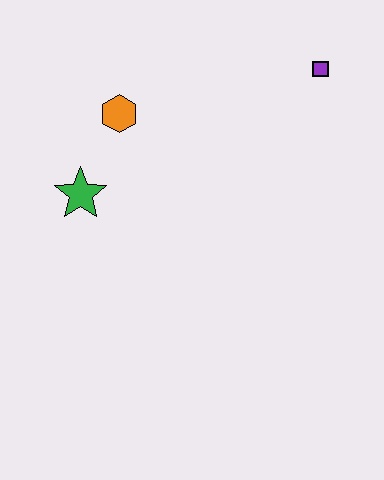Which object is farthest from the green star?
The purple square is farthest from the green star.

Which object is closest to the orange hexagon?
The green star is closest to the orange hexagon.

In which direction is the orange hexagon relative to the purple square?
The orange hexagon is to the left of the purple square.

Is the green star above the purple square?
No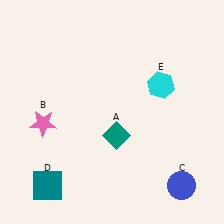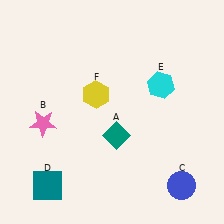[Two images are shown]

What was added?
A yellow hexagon (F) was added in Image 2.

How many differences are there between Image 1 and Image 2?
There is 1 difference between the two images.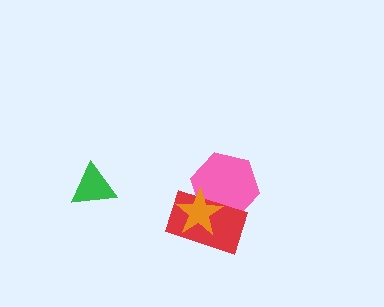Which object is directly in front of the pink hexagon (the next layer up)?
The red rectangle is directly in front of the pink hexagon.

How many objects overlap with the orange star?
2 objects overlap with the orange star.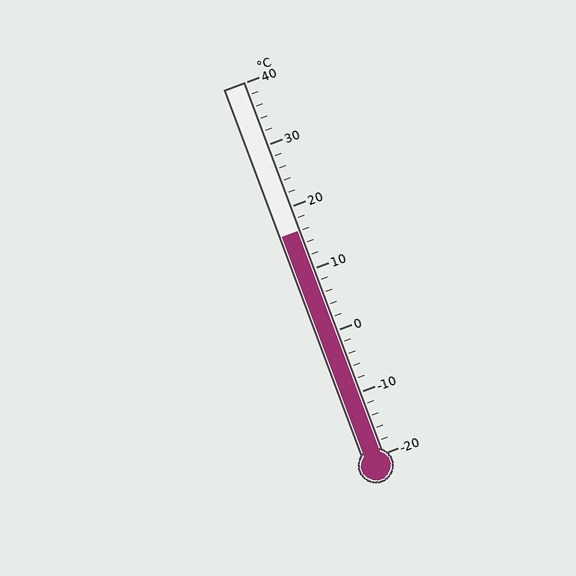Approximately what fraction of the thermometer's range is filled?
The thermometer is filled to approximately 60% of its range.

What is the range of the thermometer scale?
The thermometer scale ranges from -20°C to 40°C.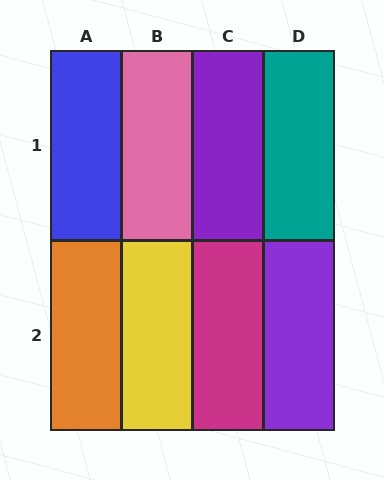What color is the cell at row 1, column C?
Purple.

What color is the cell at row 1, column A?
Blue.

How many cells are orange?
1 cell is orange.